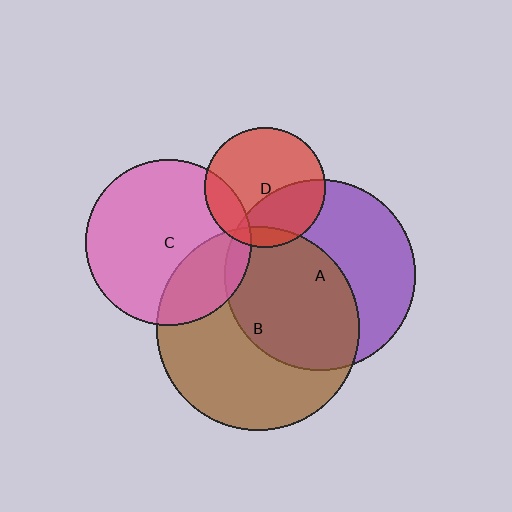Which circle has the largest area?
Circle B (brown).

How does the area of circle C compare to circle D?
Approximately 1.9 times.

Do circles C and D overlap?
Yes.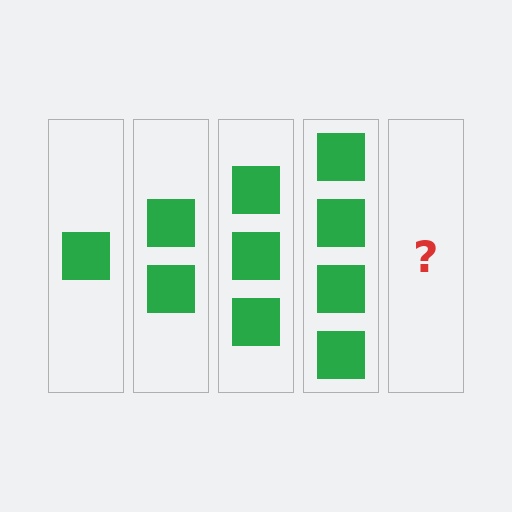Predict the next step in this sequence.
The next step is 5 squares.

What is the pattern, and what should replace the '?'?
The pattern is that each step adds one more square. The '?' should be 5 squares.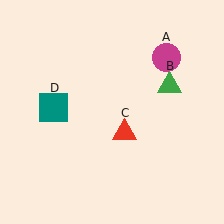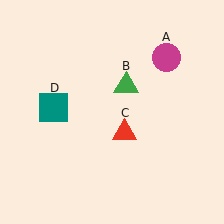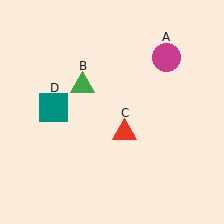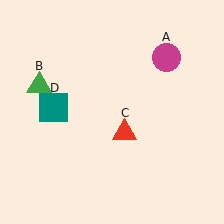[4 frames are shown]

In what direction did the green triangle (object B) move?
The green triangle (object B) moved left.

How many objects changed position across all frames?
1 object changed position: green triangle (object B).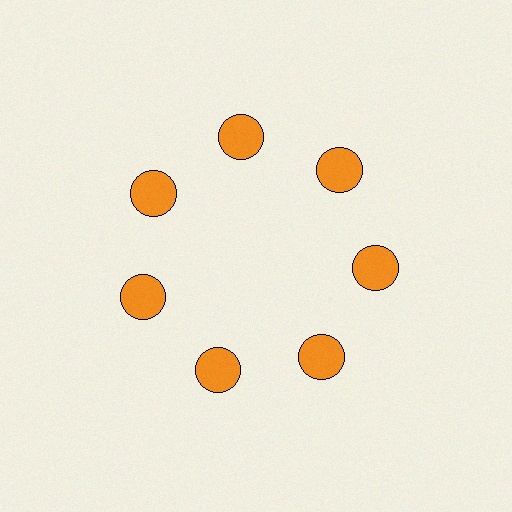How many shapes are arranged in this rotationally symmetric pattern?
There are 7 shapes, arranged in 7 groups of 1.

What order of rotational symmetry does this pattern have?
This pattern has 7-fold rotational symmetry.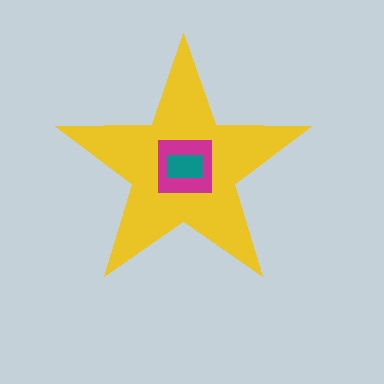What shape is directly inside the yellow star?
The magenta square.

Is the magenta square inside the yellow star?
Yes.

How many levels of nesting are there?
3.